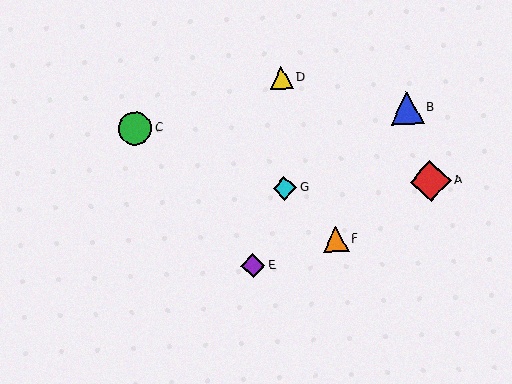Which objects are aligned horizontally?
Objects A, G are aligned horizontally.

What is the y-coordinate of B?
Object B is at y≈108.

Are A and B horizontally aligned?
No, A is at y≈181 and B is at y≈108.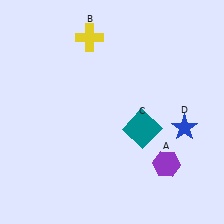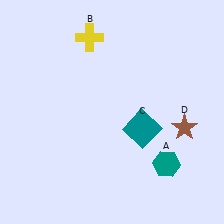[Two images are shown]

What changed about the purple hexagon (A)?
In Image 1, A is purple. In Image 2, it changed to teal.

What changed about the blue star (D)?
In Image 1, D is blue. In Image 2, it changed to brown.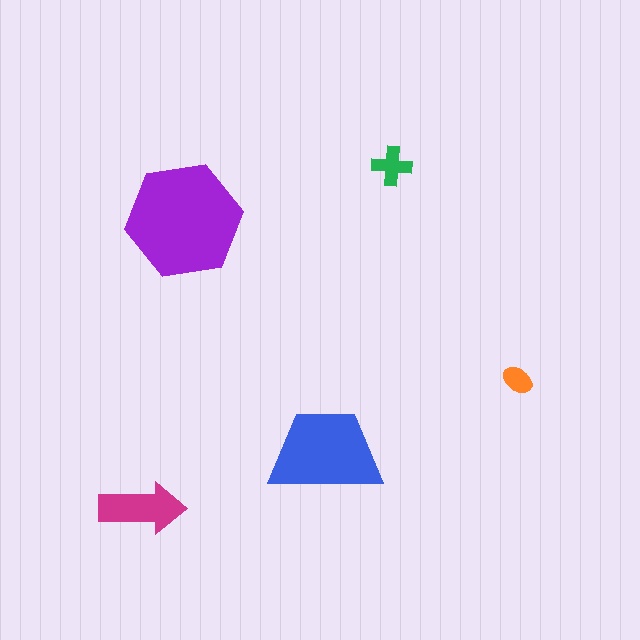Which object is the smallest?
The orange ellipse.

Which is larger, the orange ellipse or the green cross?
The green cross.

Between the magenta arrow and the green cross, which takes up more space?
The magenta arrow.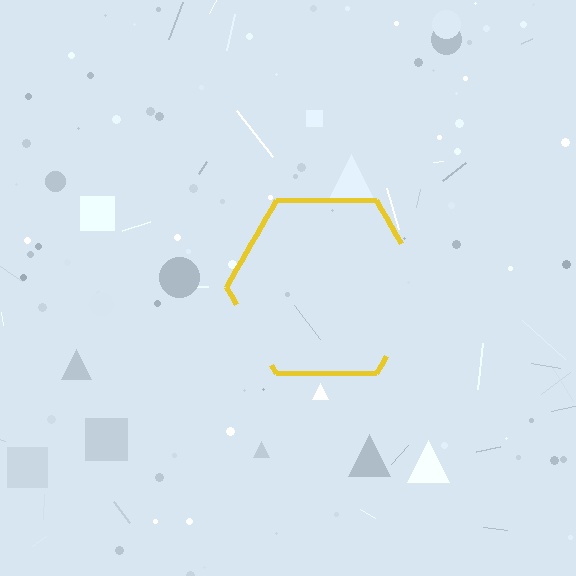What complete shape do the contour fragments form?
The contour fragments form a hexagon.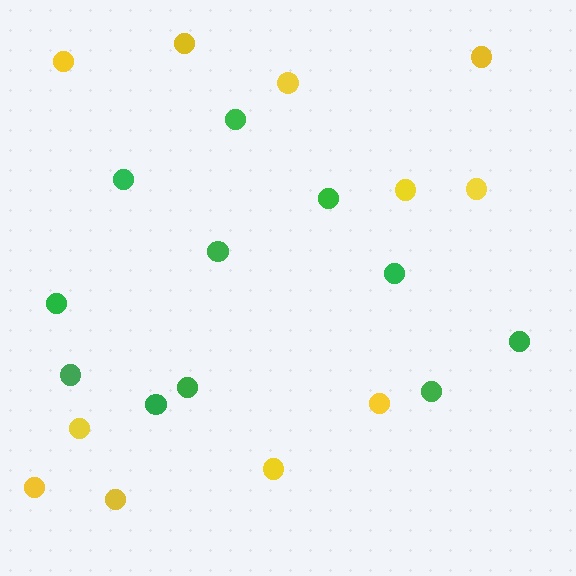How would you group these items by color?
There are 2 groups: one group of yellow circles (11) and one group of green circles (11).